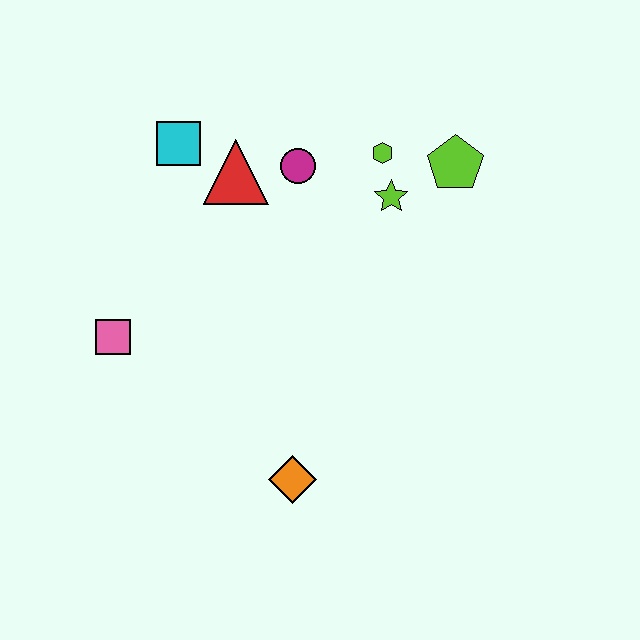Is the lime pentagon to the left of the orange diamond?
No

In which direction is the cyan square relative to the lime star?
The cyan square is to the left of the lime star.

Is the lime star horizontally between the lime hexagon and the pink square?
No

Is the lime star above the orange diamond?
Yes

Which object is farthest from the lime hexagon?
The orange diamond is farthest from the lime hexagon.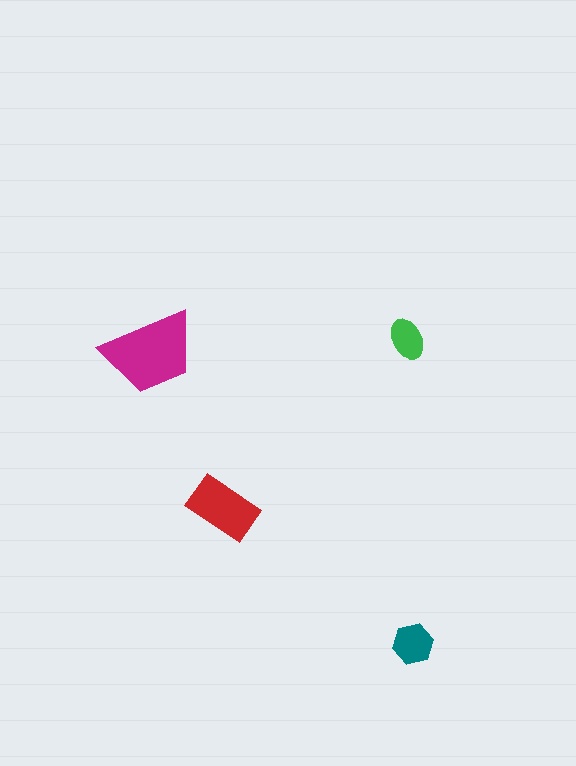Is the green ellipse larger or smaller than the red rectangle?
Smaller.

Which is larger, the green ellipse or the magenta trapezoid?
The magenta trapezoid.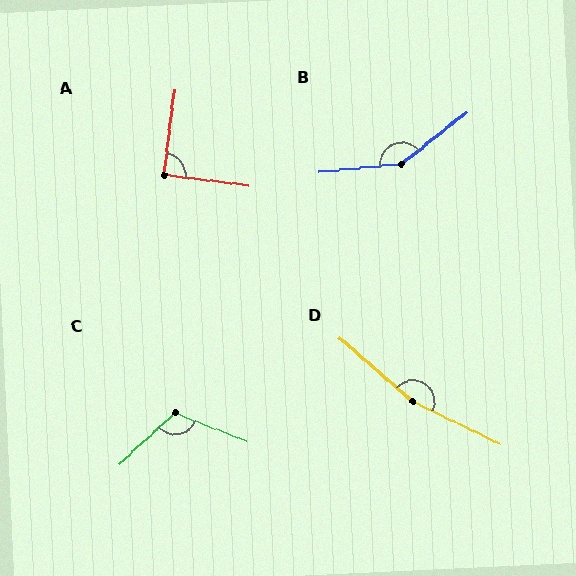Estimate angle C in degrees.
Approximately 116 degrees.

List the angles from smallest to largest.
A (90°), C (116°), B (147°), D (164°).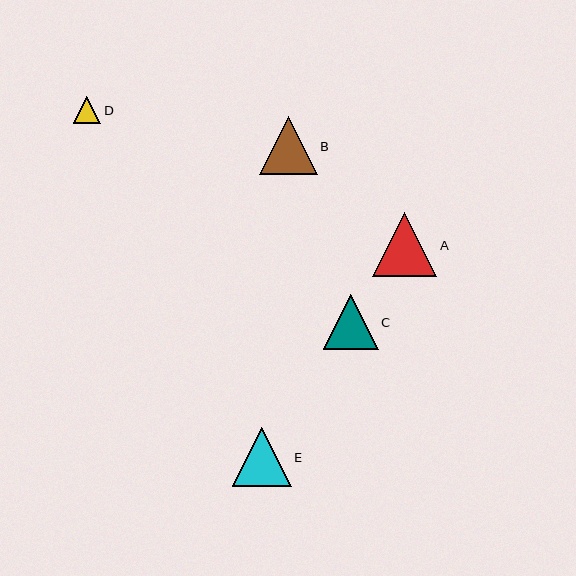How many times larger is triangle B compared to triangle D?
Triangle B is approximately 2.1 times the size of triangle D.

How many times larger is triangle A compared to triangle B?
Triangle A is approximately 1.1 times the size of triangle B.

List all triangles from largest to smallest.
From largest to smallest: A, E, B, C, D.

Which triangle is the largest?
Triangle A is the largest with a size of approximately 64 pixels.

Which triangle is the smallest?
Triangle D is the smallest with a size of approximately 27 pixels.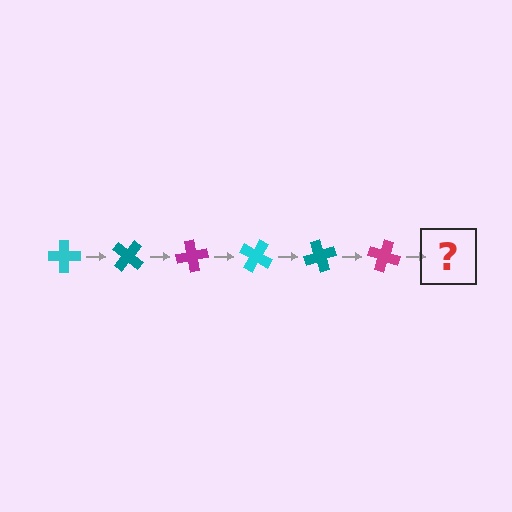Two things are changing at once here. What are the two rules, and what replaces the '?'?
The two rules are that it rotates 40 degrees each step and the color cycles through cyan, teal, and magenta. The '?' should be a cyan cross, rotated 240 degrees from the start.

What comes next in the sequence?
The next element should be a cyan cross, rotated 240 degrees from the start.